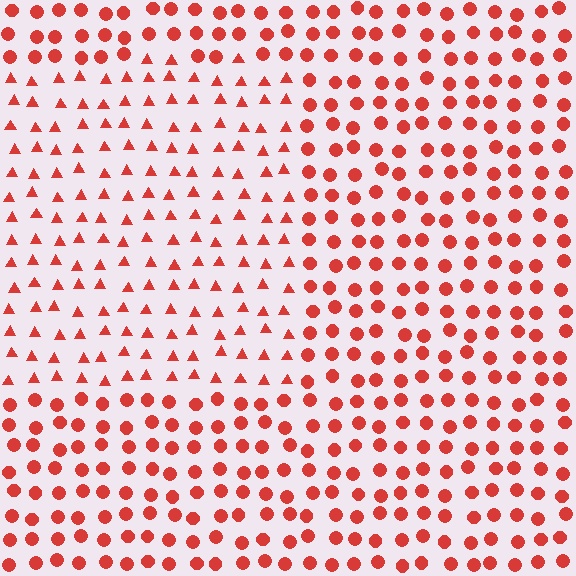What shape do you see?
I see a rectangle.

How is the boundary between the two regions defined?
The boundary is defined by a change in element shape: triangles inside vs. circles outside. All elements share the same color and spacing.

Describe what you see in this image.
The image is filled with small red elements arranged in a uniform grid. A rectangle-shaped region contains triangles, while the surrounding area contains circles. The boundary is defined purely by the change in element shape.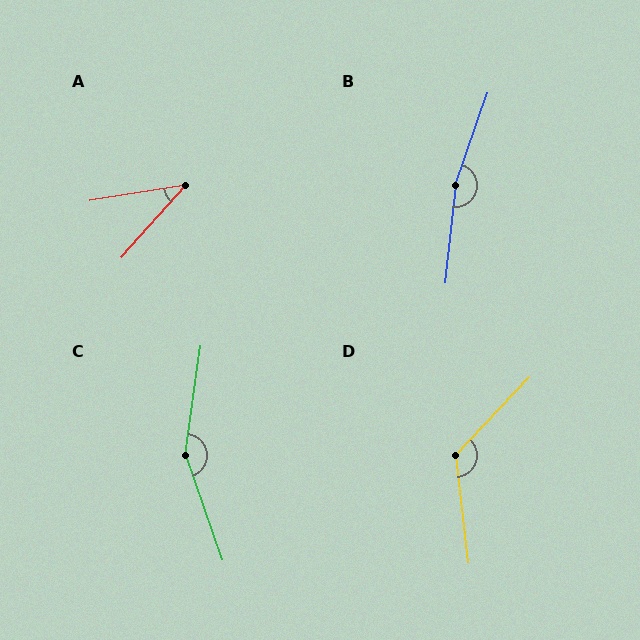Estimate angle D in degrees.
Approximately 129 degrees.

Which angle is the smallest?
A, at approximately 40 degrees.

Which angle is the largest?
B, at approximately 167 degrees.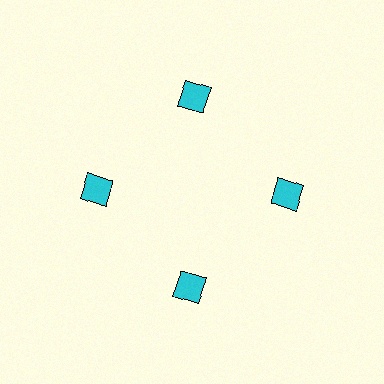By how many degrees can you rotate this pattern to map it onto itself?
The pattern maps onto itself every 90 degrees of rotation.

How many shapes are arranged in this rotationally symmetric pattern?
There are 4 shapes, arranged in 4 groups of 1.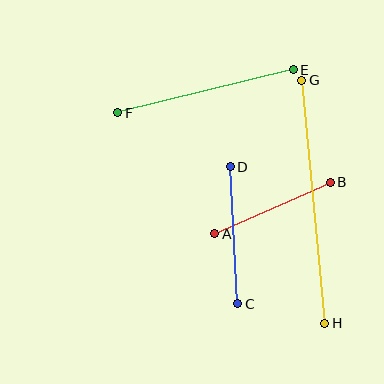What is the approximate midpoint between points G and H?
The midpoint is at approximately (313, 202) pixels.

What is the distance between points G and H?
The distance is approximately 244 pixels.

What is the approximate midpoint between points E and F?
The midpoint is at approximately (205, 91) pixels.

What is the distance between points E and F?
The distance is approximately 180 pixels.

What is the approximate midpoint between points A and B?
The midpoint is at approximately (272, 208) pixels.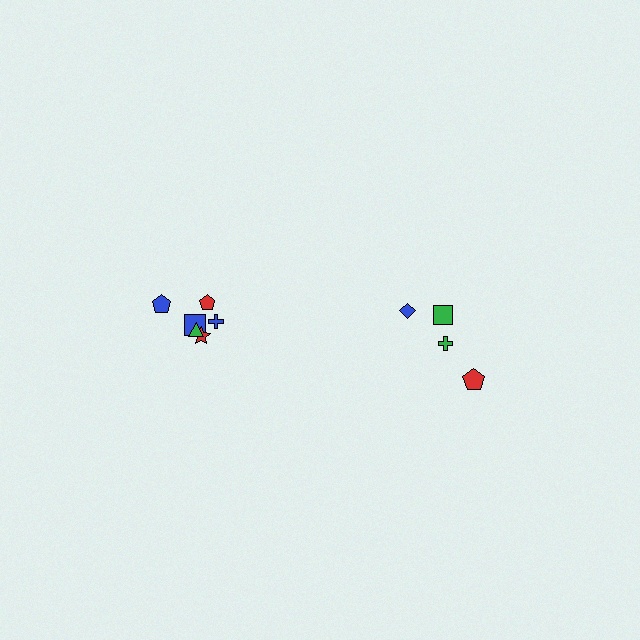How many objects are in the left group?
There are 6 objects.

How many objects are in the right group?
There are 4 objects.